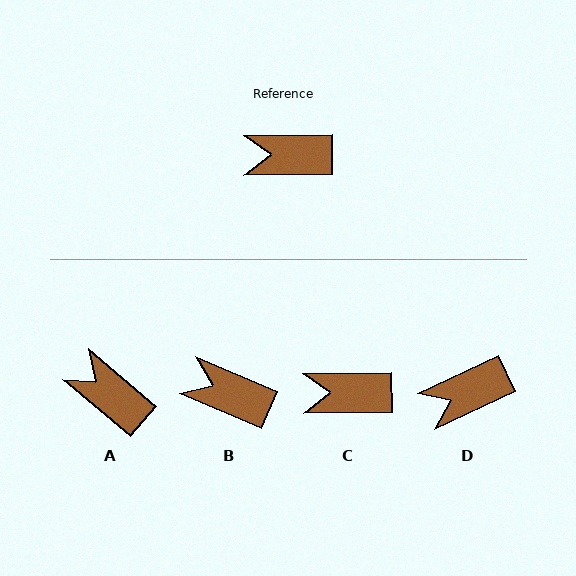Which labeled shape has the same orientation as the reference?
C.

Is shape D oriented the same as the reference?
No, it is off by about 25 degrees.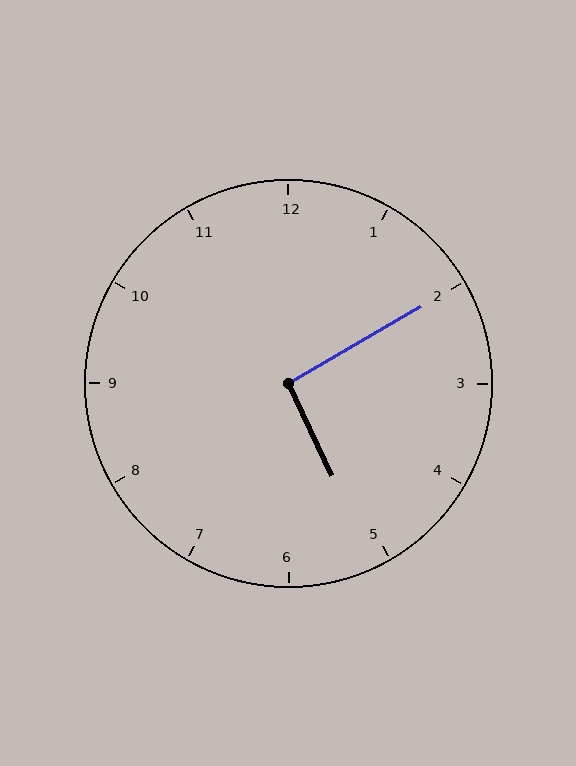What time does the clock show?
5:10.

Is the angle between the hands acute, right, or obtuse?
It is right.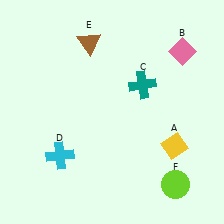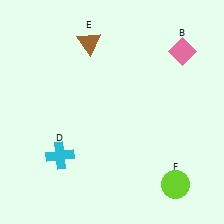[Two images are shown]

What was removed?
The yellow diamond (A), the teal cross (C) were removed in Image 2.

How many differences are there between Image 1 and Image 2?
There are 2 differences between the two images.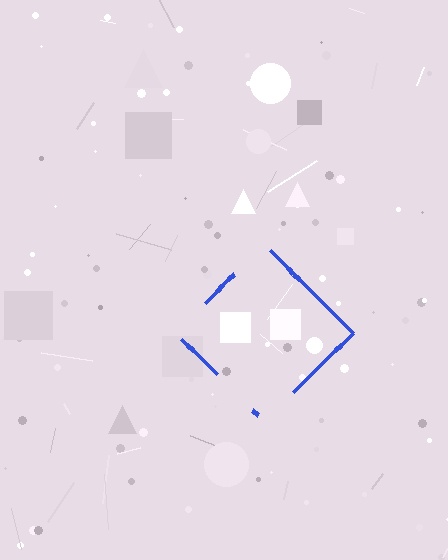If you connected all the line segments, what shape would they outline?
They would outline a diamond.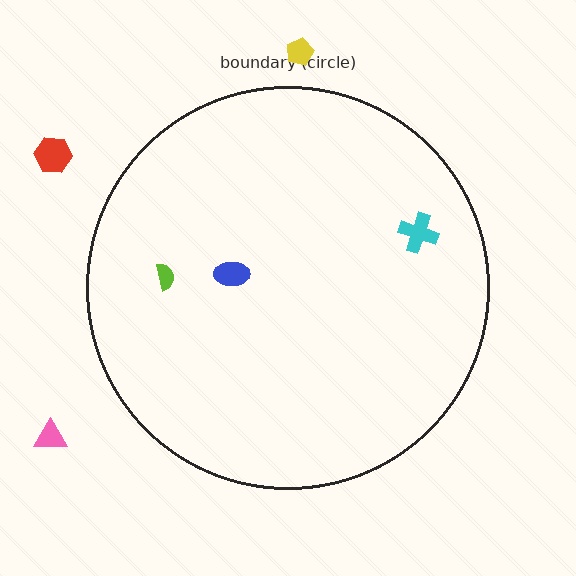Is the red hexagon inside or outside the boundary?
Outside.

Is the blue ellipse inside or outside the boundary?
Inside.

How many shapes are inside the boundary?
3 inside, 3 outside.